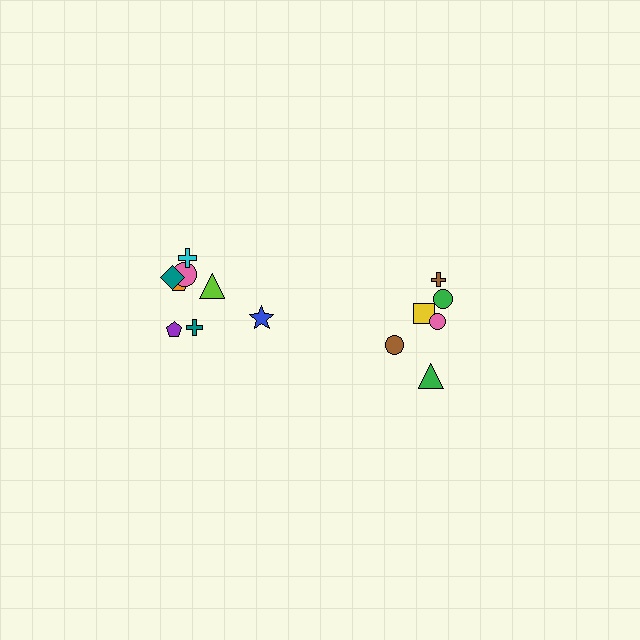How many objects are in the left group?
There are 8 objects.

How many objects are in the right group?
There are 6 objects.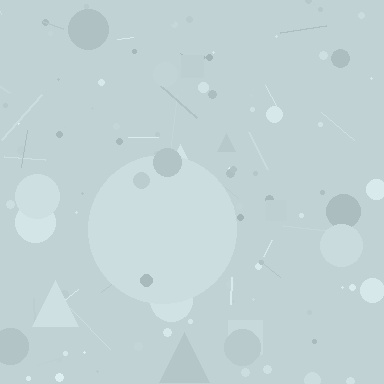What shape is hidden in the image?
A circle is hidden in the image.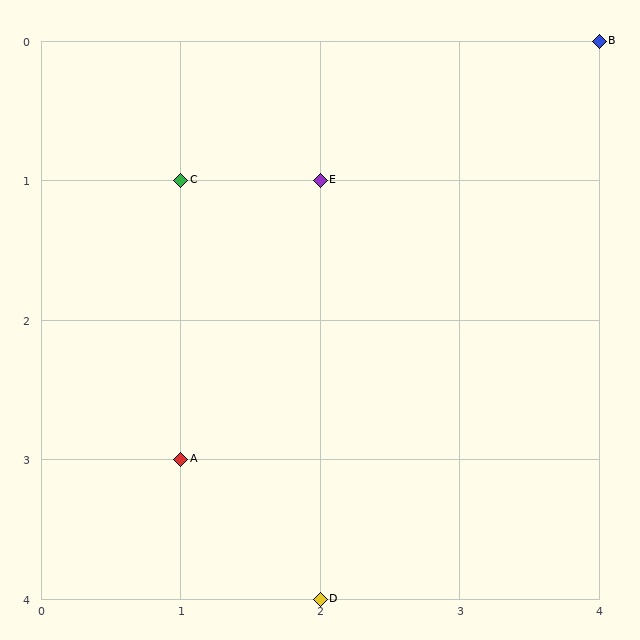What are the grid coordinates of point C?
Point C is at grid coordinates (1, 1).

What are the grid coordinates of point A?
Point A is at grid coordinates (1, 3).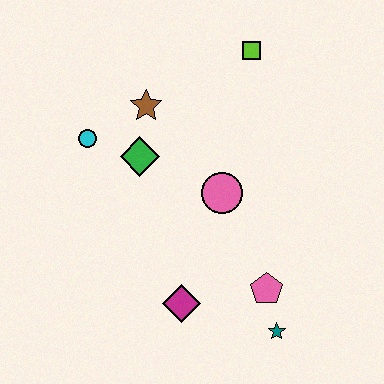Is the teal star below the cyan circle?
Yes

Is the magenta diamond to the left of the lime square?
Yes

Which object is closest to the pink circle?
The green diamond is closest to the pink circle.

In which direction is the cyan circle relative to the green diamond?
The cyan circle is to the left of the green diamond.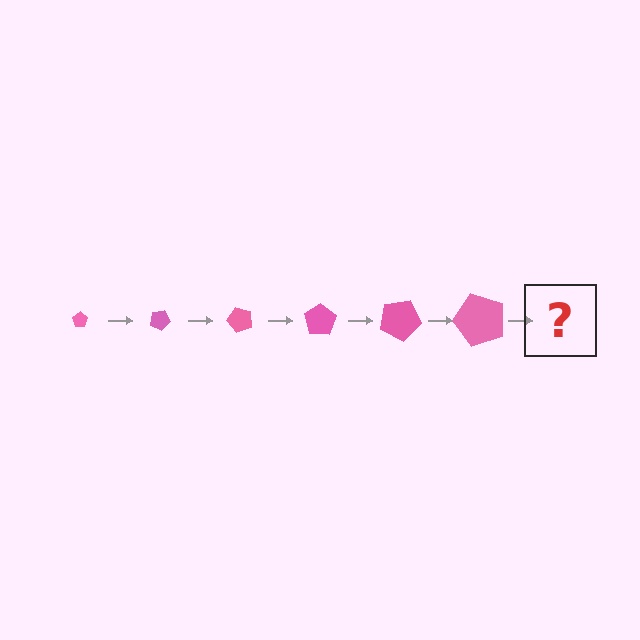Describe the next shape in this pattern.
It should be a pentagon, larger than the previous one and rotated 150 degrees from the start.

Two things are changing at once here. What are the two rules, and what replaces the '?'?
The two rules are that the pentagon grows larger each step and it rotates 25 degrees each step. The '?' should be a pentagon, larger than the previous one and rotated 150 degrees from the start.